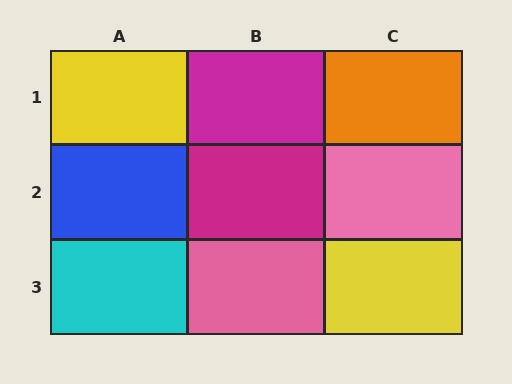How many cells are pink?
2 cells are pink.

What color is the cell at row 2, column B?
Magenta.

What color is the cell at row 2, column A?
Blue.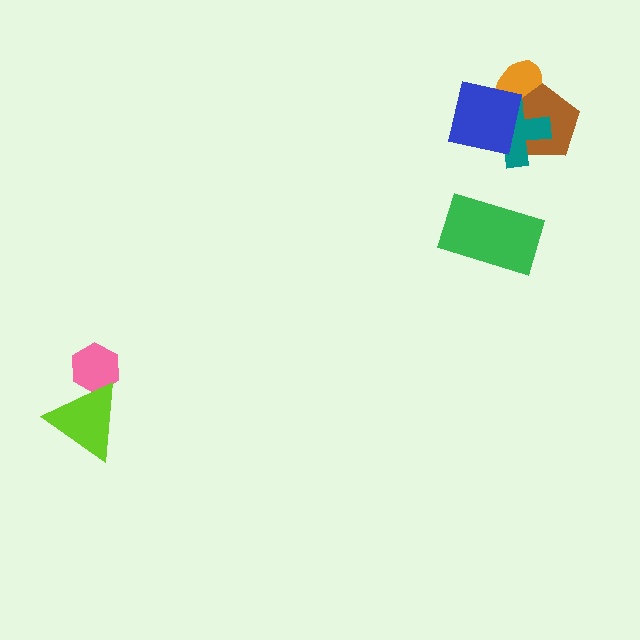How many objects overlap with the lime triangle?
1 object overlaps with the lime triangle.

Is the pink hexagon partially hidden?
Yes, it is partially covered by another shape.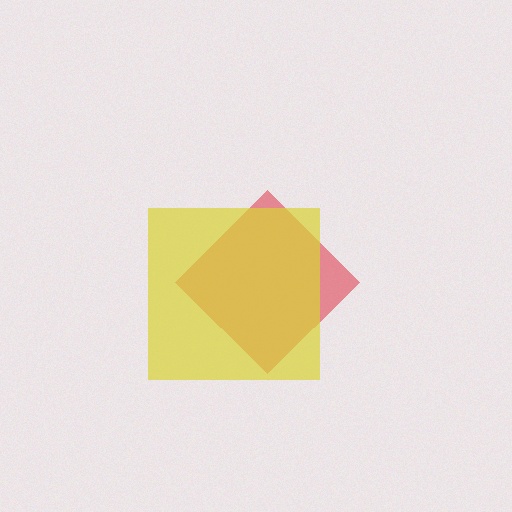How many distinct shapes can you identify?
There are 2 distinct shapes: a red diamond, a yellow square.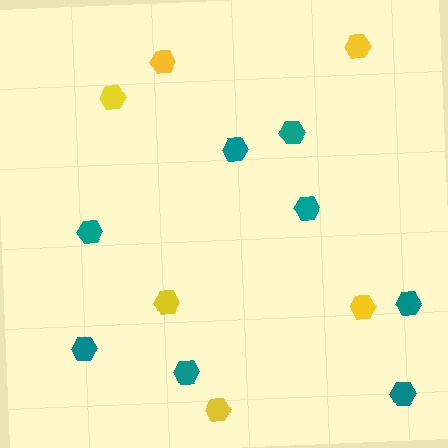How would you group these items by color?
There are 2 groups: one group of yellow hexagons (6) and one group of teal hexagons (8).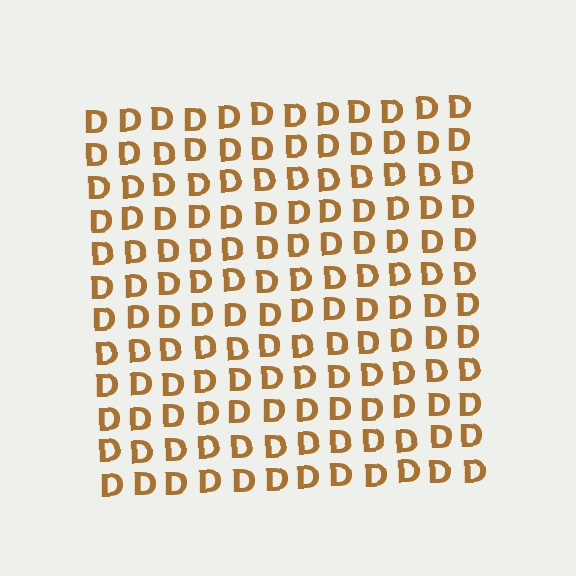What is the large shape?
The large shape is a square.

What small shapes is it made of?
It is made of small letter D's.